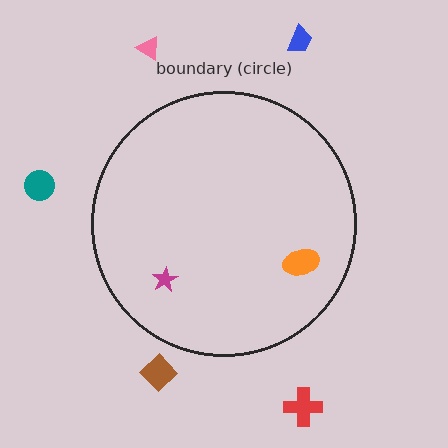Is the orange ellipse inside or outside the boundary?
Inside.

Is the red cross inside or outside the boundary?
Outside.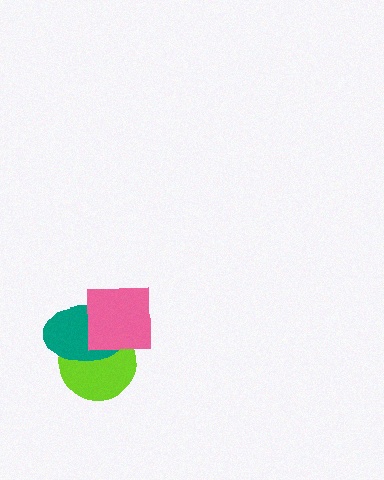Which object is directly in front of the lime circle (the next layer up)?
The teal ellipse is directly in front of the lime circle.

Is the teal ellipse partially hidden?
Yes, it is partially covered by another shape.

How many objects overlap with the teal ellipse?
2 objects overlap with the teal ellipse.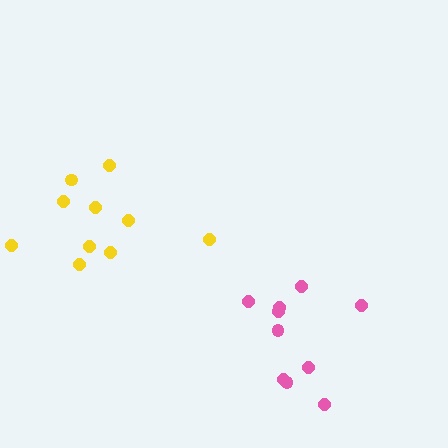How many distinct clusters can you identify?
There are 2 distinct clusters.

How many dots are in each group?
Group 1: 10 dots, Group 2: 10 dots (20 total).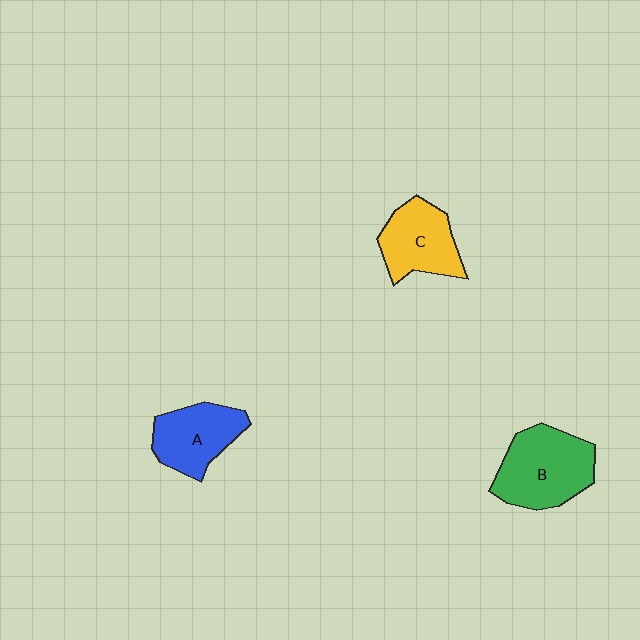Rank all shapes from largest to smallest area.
From largest to smallest: B (green), C (yellow), A (blue).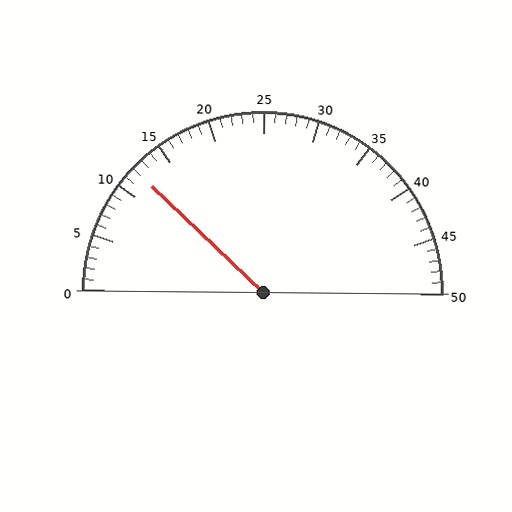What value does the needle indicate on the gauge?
The needle indicates approximately 12.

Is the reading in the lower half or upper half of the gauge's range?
The reading is in the lower half of the range (0 to 50).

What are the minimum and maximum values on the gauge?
The gauge ranges from 0 to 50.